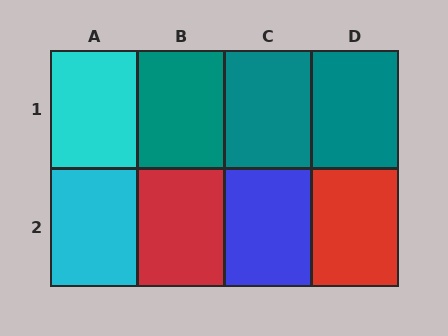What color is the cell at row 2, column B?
Red.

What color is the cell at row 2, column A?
Cyan.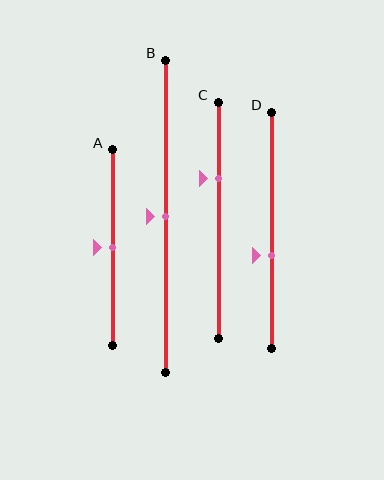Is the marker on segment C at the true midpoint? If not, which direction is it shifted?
No, the marker on segment C is shifted upward by about 18% of the segment length.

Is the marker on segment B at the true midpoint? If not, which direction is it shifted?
Yes, the marker on segment B is at the true midpoint.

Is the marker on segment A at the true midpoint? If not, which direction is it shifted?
Yes, the marker on segment A is at the true midpoint.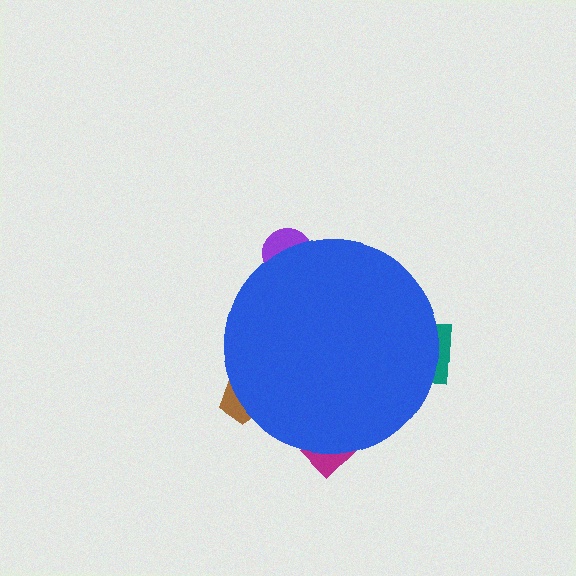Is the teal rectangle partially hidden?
Yes, the teal rectangle is partially hidden behind the blue circle.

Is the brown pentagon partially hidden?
Yes, the brown pentagon is partially hidden behind the blue circle.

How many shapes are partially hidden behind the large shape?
4 shapes are partially hidden.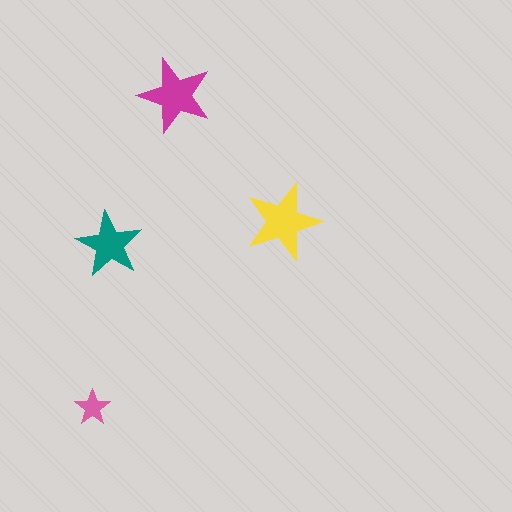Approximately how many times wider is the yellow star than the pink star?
About 2 times wider.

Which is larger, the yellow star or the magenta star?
The yellow one.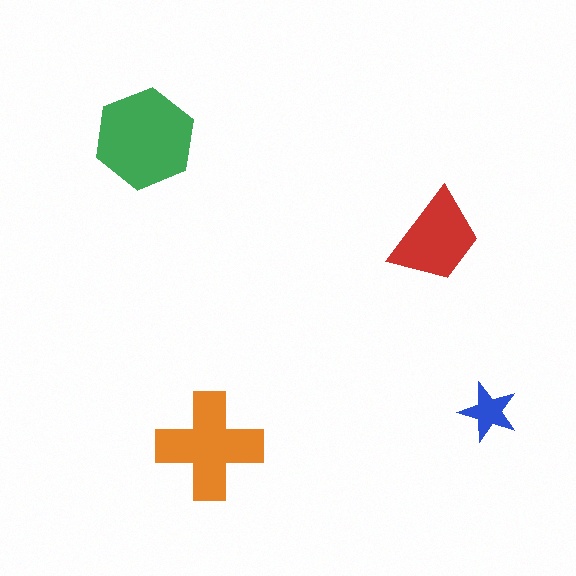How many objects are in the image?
There are 4 objects in the image.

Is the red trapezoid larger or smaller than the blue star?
Larger.